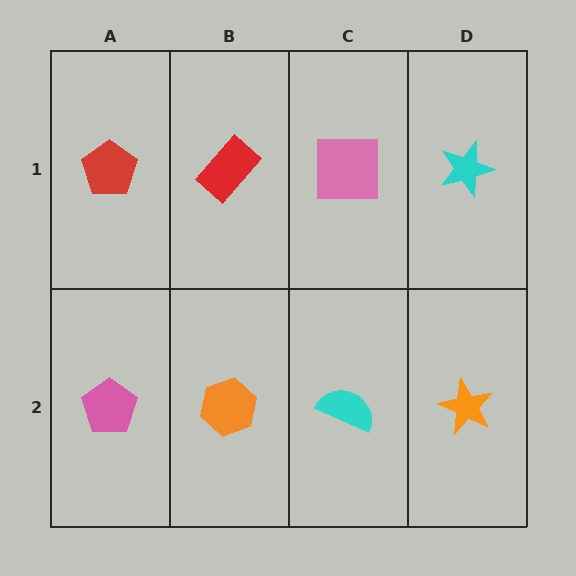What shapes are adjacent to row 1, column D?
An orange star (row 2, column D), a pink square (row 1, column C).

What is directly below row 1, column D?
An orange star.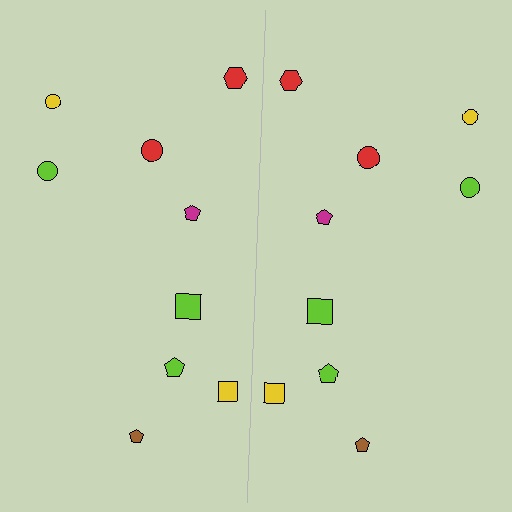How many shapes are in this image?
There are 18 shapes in this image.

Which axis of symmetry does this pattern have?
The pattern has a vertical axis of symmetry running through the center of the image.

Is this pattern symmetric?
Yes, this pattern has bilateral (reflection) symmetry.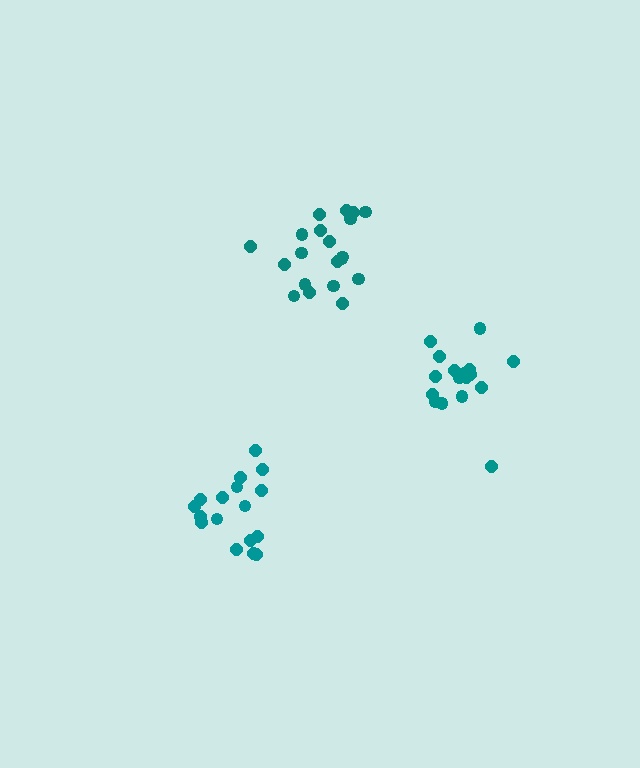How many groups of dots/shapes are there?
There are 3 groups.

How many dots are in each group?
Group 1: 18 dots, Group 2: 20 dots, Group 3: 17 dots (55 total).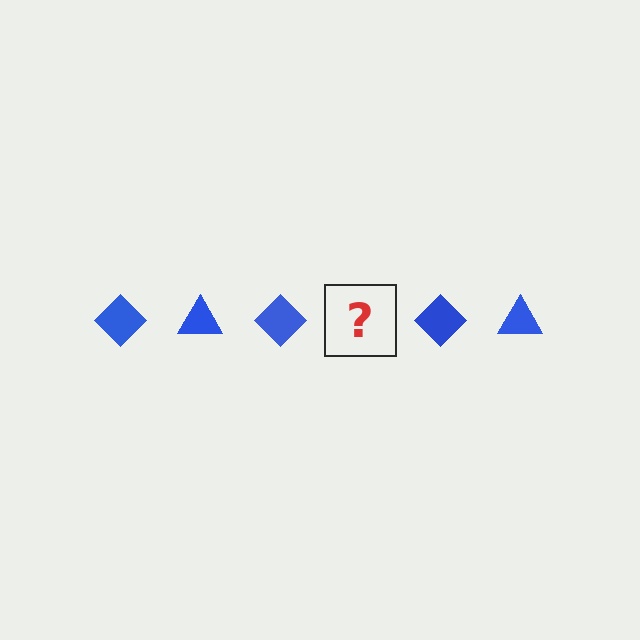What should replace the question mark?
The question mark should be replaced with a blue triangle.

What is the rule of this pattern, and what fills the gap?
The rule is that the pattern cycles through diamond, triangle shapes in blue. The gap should be filled with a blue triangle.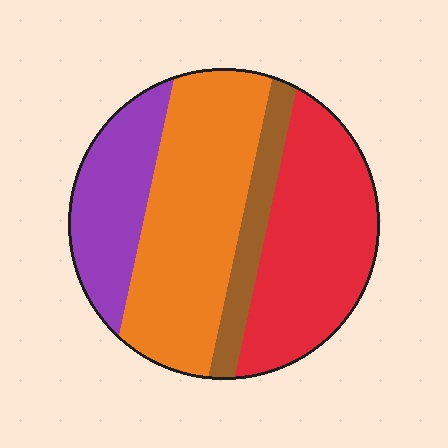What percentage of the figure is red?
Red covers about 35% of the figure.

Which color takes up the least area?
Brown, at roughly 10%.